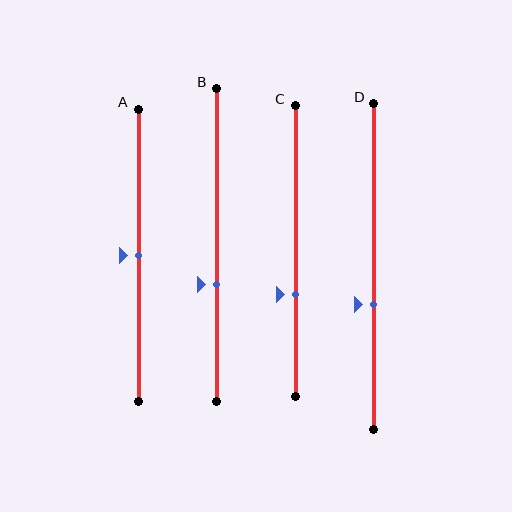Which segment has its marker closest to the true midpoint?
Segment A has its marker closest to the true midpoint.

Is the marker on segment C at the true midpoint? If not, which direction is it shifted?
No, the marker on segment C is shifted downward by about 15% of the segment length.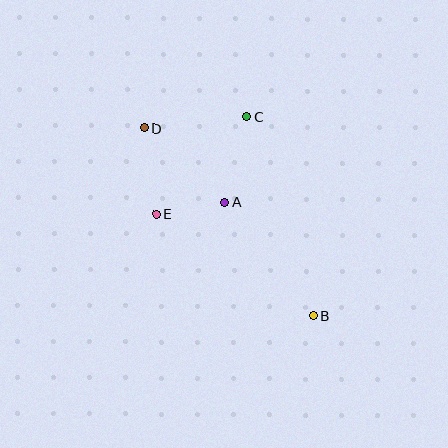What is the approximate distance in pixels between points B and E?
The distance between B and E is approximately 187 pixels.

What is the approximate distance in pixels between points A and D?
The distance between A and D is approximately 110 pixels.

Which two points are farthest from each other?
Points B and D are farthest from each other.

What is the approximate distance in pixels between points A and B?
The distance between A and B is approximately 144 pixels.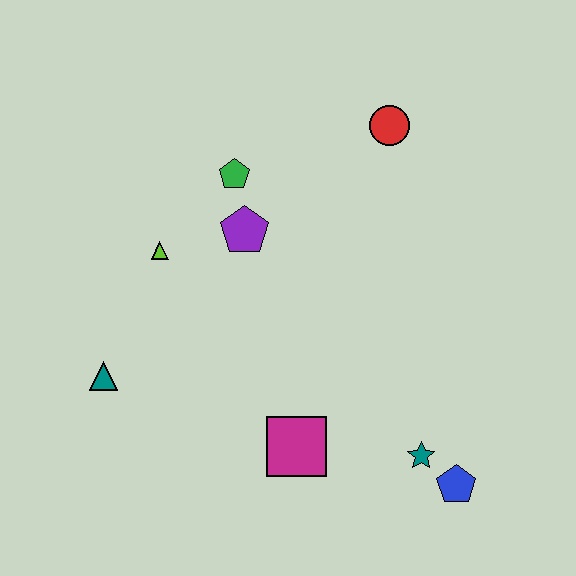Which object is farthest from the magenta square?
The red circle is farthest from the magenta square.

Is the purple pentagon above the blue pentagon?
Yes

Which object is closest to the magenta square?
The teal star is closest to the magenta square.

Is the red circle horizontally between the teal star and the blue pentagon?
No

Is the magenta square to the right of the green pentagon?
Yes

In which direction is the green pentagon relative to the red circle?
The green pentagon is to the left of the red circle.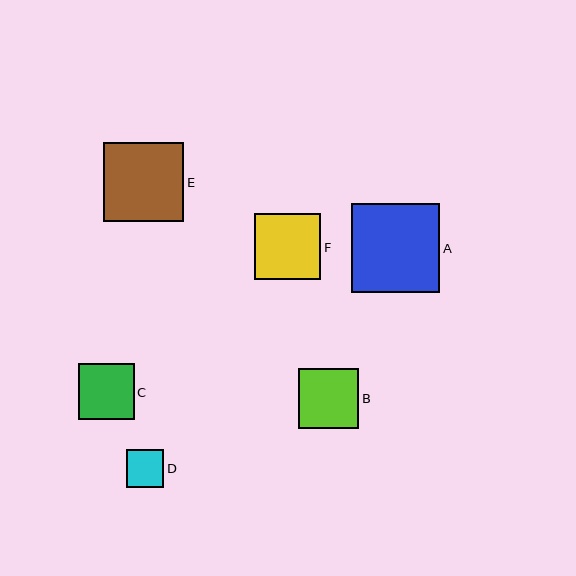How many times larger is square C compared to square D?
Square C is approximately 1.5 times the size of square D.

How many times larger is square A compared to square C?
Square A is approximately 1.6 times the size of square C.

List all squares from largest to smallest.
From largest to smallest: A, E, F, B, C, D.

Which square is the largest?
Square A is the largest with a size of approximately 88 pixels.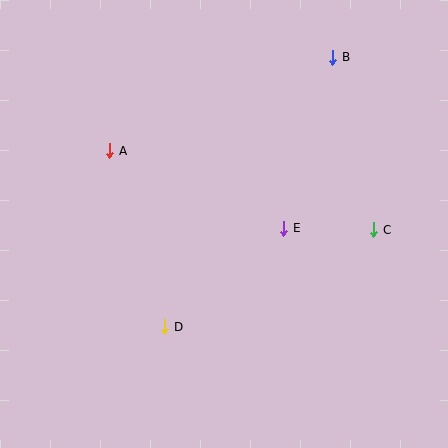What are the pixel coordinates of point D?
Point D is at (165, 327).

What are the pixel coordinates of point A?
Point A is at (110, 151).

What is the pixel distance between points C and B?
The distance between C and B is 177 pixels.